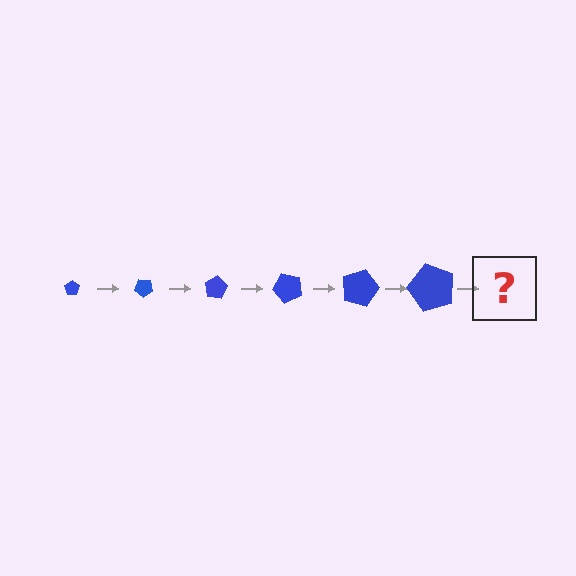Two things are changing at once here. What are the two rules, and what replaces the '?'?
The two rules are that the pentagon grows larger each step and it rotates 40 degrees each step. The '?' should be a pentagon, larger than the previous one and rotated 240 degrees from the start.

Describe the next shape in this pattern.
It should be a pentagon, larger than the previous one and rotated 240 degrees from the start.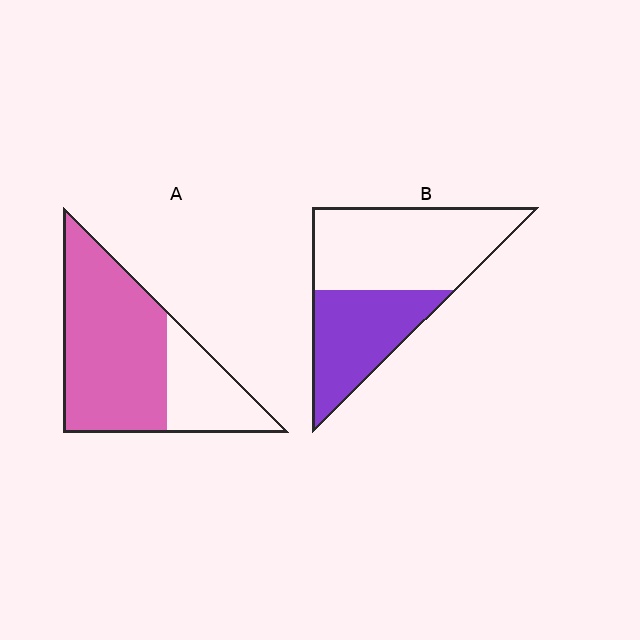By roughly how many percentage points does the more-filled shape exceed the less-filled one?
By roughly 30 percentage points (A over B).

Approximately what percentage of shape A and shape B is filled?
A is approximately 70% and B is approximately 40%.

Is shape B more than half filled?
No.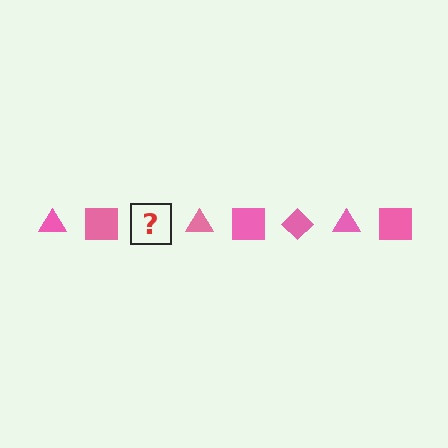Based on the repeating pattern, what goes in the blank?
The blank should be a pink diamond.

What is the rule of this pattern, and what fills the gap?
The rule is that the pattern cycles through triangle, square, diamond shapes in pink. The gap should be filled with a pink diamond.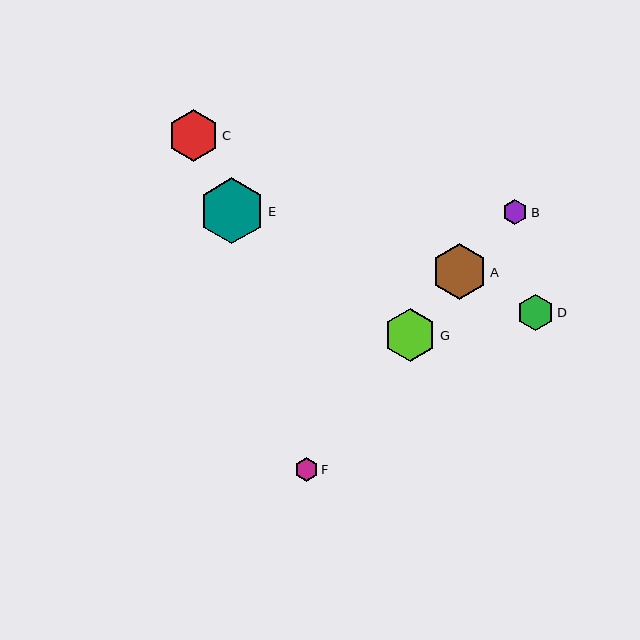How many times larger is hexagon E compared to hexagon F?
Hexagon E is approximately 2.8 times the size of hexagon F.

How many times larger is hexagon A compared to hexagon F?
Hexagon A is approximately 2.4 times the size of hexagon F.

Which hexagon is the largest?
Hexagon E is the largest with a size of approximately 66 pixels.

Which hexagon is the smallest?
Hexagon F is the smallest with a size of approximately 24 pixels.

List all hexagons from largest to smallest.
From largest to smallest: E, A, G, C, D, B, F.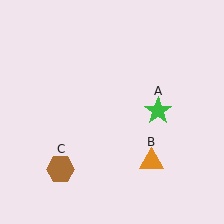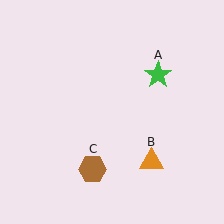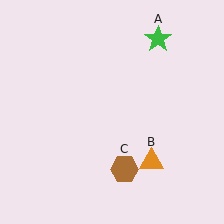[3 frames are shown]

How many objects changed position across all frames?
2 objects changed position: green star (object A), brown hexagon (object C).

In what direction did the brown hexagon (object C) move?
The brown hexagon (object C) moved right.